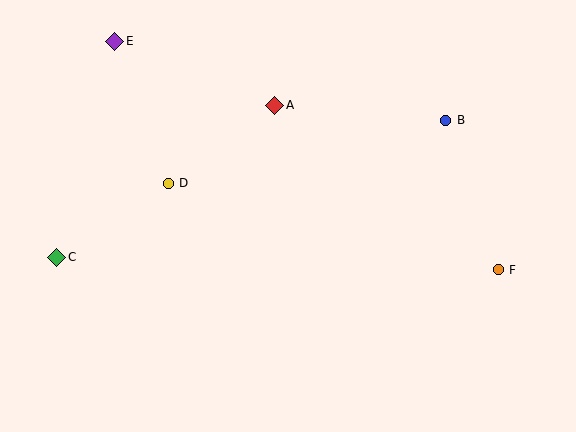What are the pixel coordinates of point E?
Point E is at (115, 41).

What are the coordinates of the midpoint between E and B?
The midpoint between E and B is at (280, 81).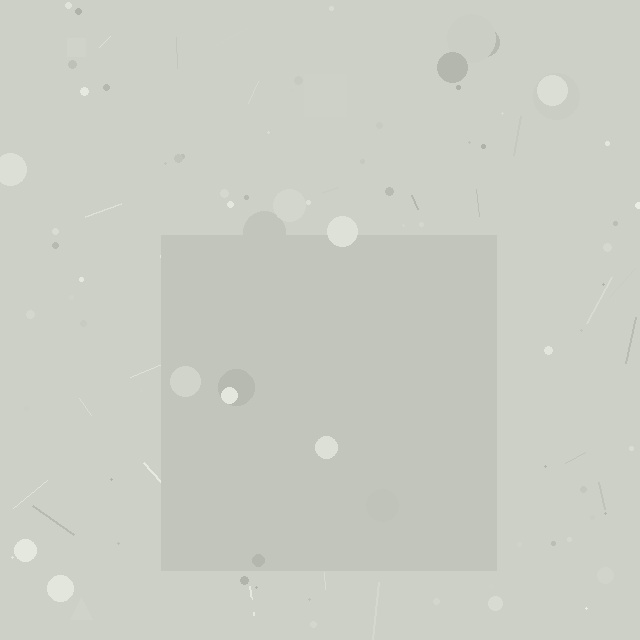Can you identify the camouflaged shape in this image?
The camouflaged shape is a square.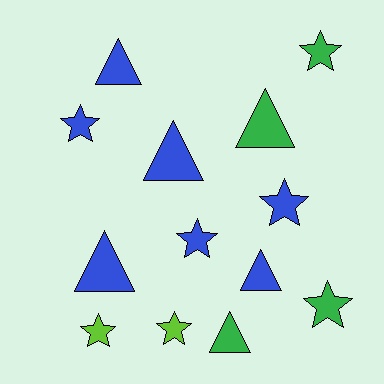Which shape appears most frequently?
Star, with 7 objects.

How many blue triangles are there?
There are 4 blue triangles.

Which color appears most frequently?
Blue, with 7 objects.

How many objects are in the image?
There are 13 objects.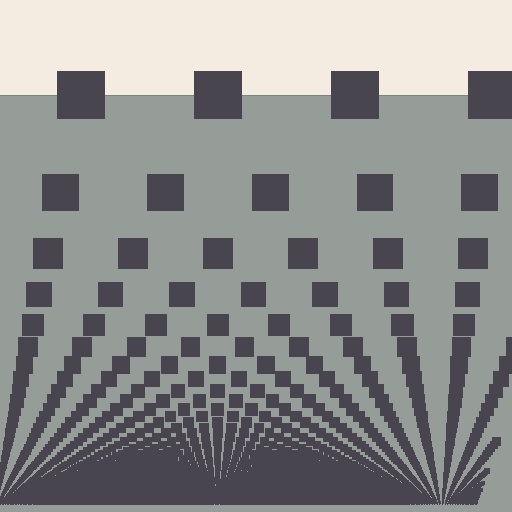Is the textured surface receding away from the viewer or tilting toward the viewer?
The surface appears to tilt toward the viewer. Texture elements get larger and sparser toward the top.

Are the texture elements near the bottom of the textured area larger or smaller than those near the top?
Smaller. The gradient is inverted — elements near the bottom are smaller and denser.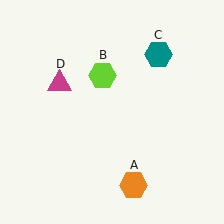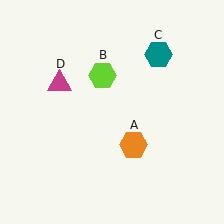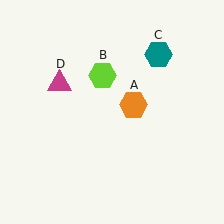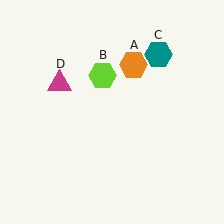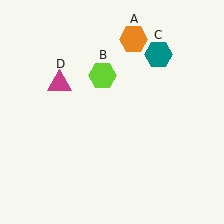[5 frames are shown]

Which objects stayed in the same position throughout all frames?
Lime hexagon (object B) and teal hexagon (object C) and magenta triangle (object D) remained stationary.